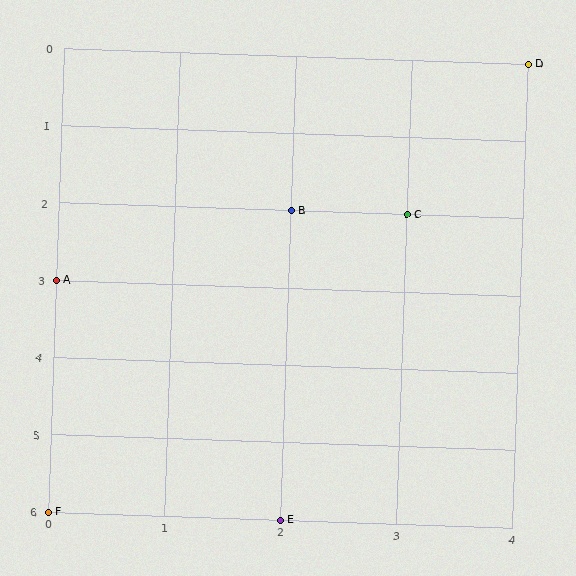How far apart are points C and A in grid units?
Points C and A are 3 columns and 1 row apart (about 3.2 grid units diagonally).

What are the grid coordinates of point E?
Point E is at grid coordinates (2, 6).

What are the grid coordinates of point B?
Point B is at grid coordinates (2, 2).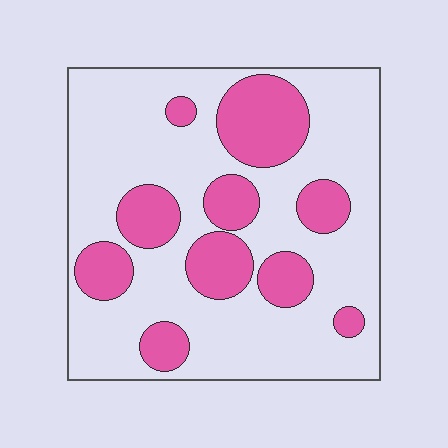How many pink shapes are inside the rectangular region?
10.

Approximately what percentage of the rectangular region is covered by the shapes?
Approximately 30%.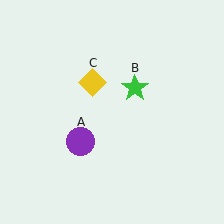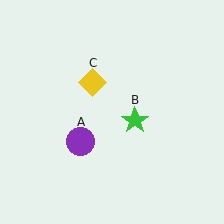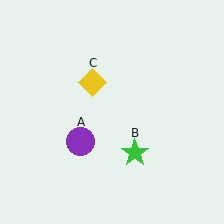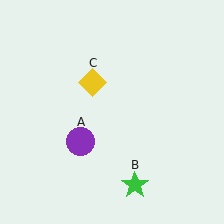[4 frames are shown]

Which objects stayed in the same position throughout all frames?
Purple circle (object A) and yellow diamond (object C) remained stationary.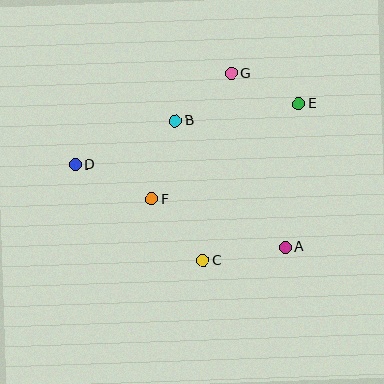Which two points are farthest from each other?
Points D and E are farthest from each other.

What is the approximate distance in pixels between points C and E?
The distance between C and E is approximately 184 pixels.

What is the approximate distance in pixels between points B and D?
The distance between B and D is approximately 109 pixels.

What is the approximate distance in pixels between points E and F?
The distance between E and F is approximately 175 pixels.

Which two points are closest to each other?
Points B and G are closest to each other.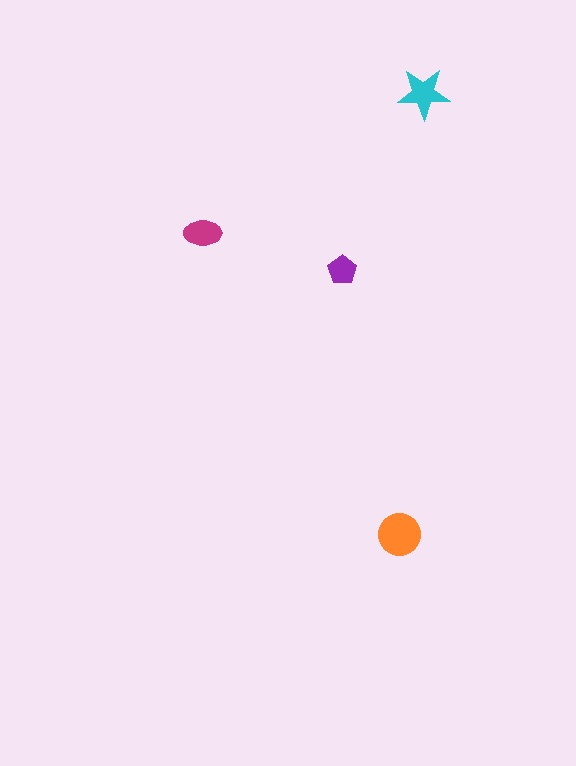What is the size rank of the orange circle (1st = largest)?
1st.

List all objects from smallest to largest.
The purple pentagon, the magenta ellipse, the cyan star, the orange circle.